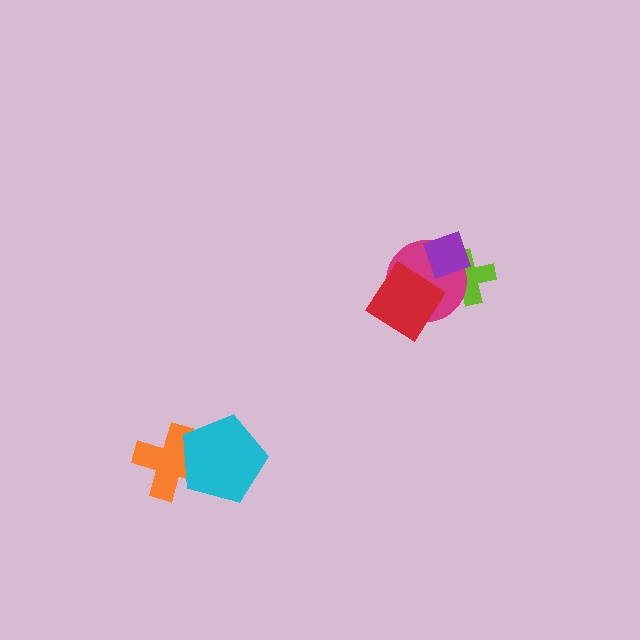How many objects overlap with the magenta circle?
3 objects overlap with the magenta circle.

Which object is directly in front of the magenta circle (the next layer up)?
The purple diamond is directly in front of the magenta circle.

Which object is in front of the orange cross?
The cyan pentagon is in front of the orange cross.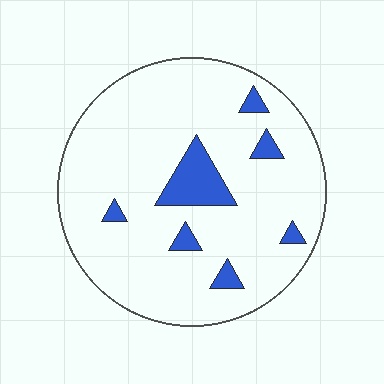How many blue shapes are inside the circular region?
7.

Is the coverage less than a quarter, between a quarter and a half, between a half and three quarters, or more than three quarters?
Less than a quarter.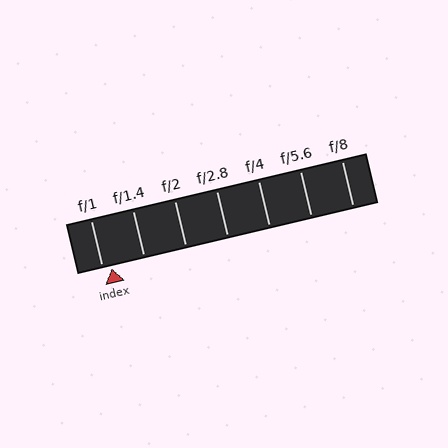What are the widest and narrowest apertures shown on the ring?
The widest aperture shown is f/1 and the narrowest is f/8.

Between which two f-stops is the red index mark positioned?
The index mark is between f/1 and f/1.4.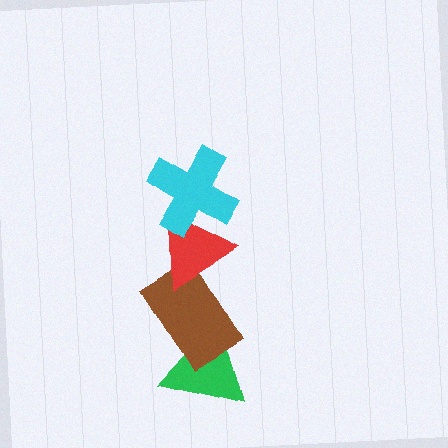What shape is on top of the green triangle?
The brown rectangle is on top of the green triangle.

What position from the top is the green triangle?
The green triangle is 4th from the top.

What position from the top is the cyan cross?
The cyan cross is 1st from the top.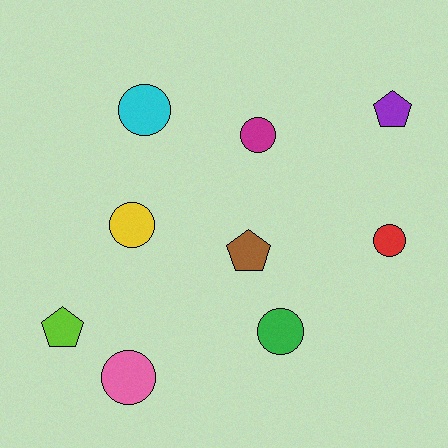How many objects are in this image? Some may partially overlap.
There are 9 objects.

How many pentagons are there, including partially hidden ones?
There are 3 pentagons.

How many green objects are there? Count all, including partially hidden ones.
There is 1 green object.